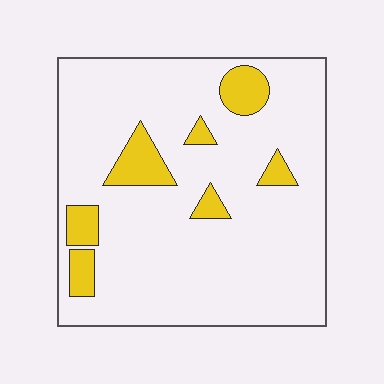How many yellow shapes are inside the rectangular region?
7.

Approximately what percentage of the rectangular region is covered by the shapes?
Approximately 15%.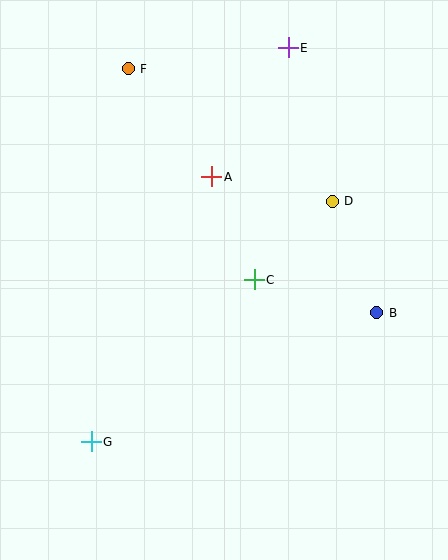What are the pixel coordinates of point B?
Point B is at (377, 313).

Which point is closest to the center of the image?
Point C at (254, 280) is closest to the center.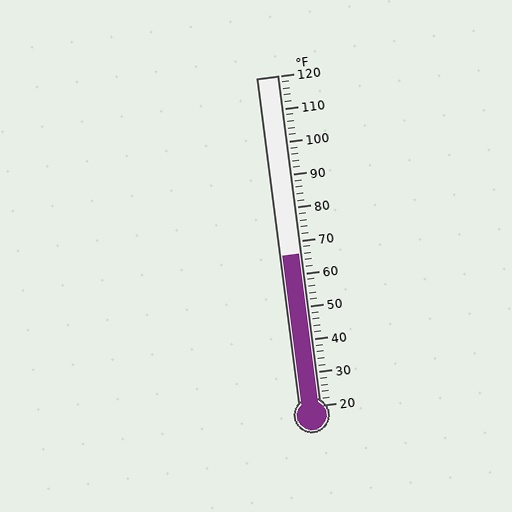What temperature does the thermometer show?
The thermometer shows approximately 66°F.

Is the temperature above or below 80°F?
The temperature is below 80°F.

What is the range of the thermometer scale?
The thermometer scale ranges from 20°F to 120°F.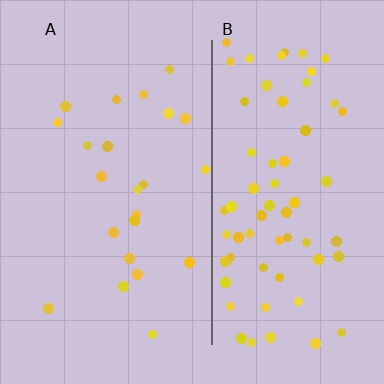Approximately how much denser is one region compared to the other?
Approximately 2.8× — region B over region A.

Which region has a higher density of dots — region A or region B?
B (the right).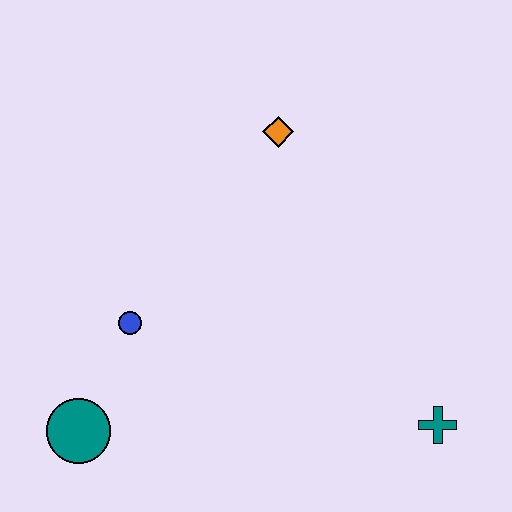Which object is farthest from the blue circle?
The teal cross is farthest from the blue circle.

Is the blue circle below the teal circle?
No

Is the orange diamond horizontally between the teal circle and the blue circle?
No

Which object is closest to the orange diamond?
The blue circle is closest to the orange diamond.